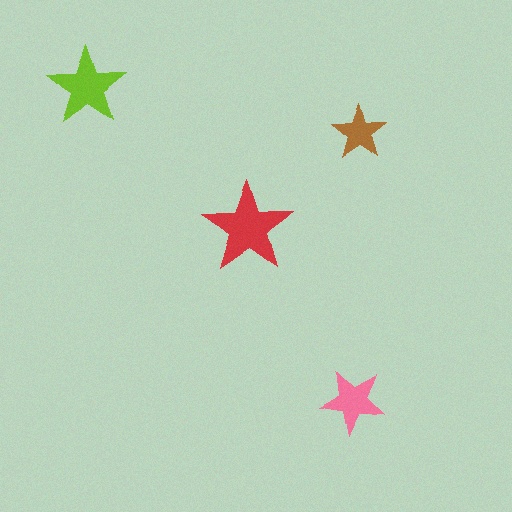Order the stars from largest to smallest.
the red one, the lime one, the pink one, the brown one.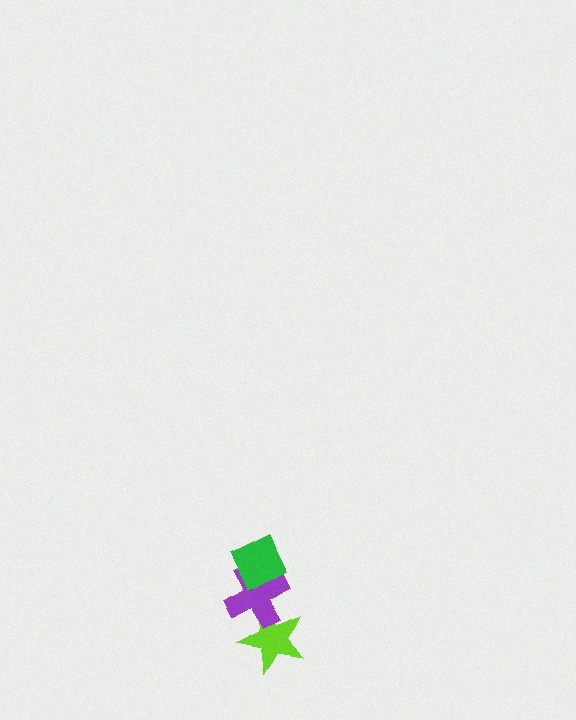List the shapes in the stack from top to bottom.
From top to bottom: the green diamond, the purple cross, the lime star.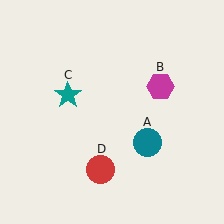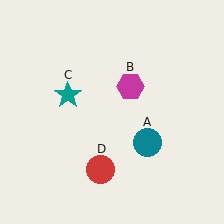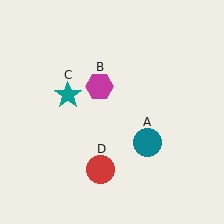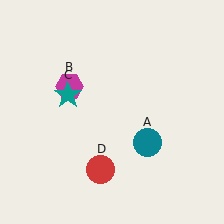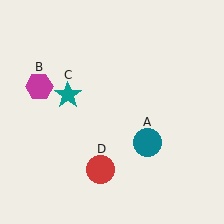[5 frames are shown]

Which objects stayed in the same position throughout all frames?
Teal circle (object A) and teal star (object C) and red circle (object D) remained stationary.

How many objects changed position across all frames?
1 object changed position: magenta hexagon (object B).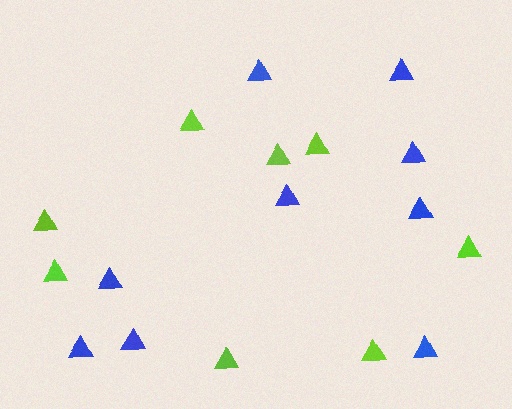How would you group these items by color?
There are 2 groups: one group of blue triangles (9) and one group of lime triangles (8).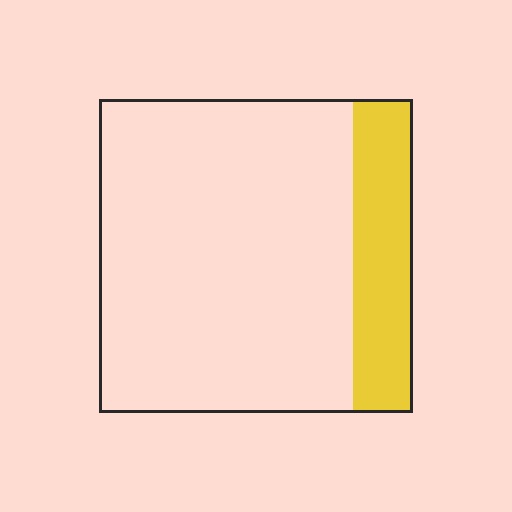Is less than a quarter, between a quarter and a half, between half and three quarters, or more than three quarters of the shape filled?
Less than a quarter.